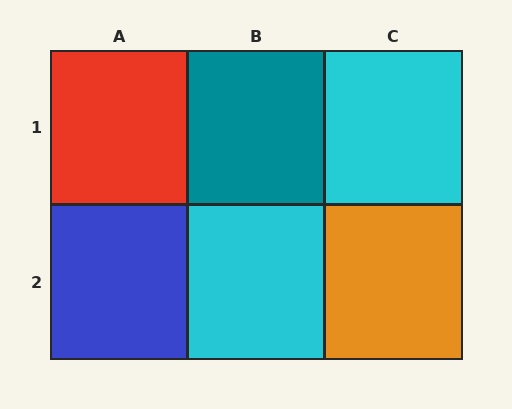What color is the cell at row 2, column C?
Orange.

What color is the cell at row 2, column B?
Cyan.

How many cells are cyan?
2 cells are cyan.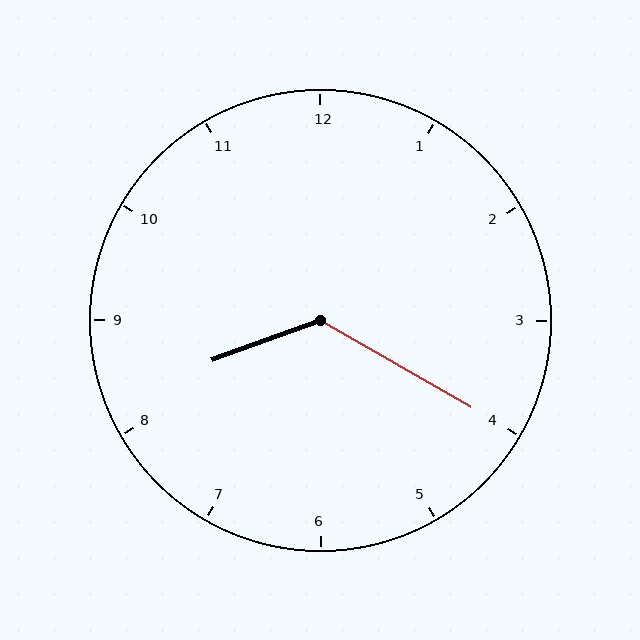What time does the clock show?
8:20.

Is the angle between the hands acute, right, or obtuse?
It is obtuse.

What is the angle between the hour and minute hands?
Approximately 130 degrees.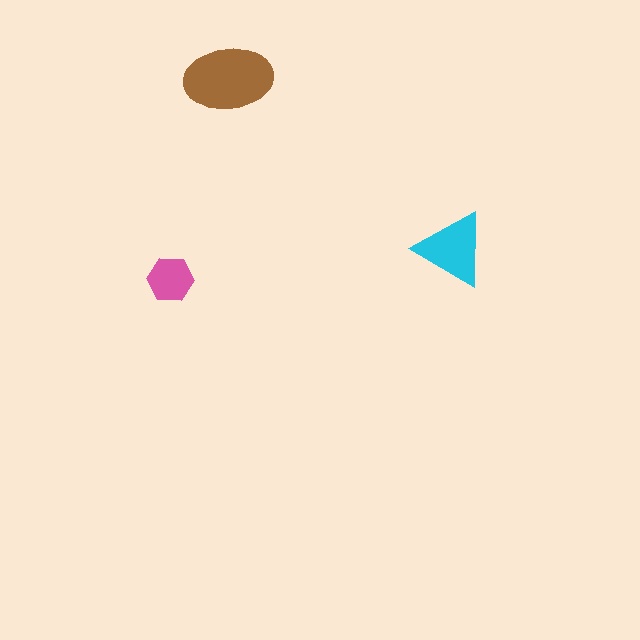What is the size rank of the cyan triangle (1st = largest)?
2nd.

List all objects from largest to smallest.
The brown ellipse, the cyan triangle, the pink hexagon.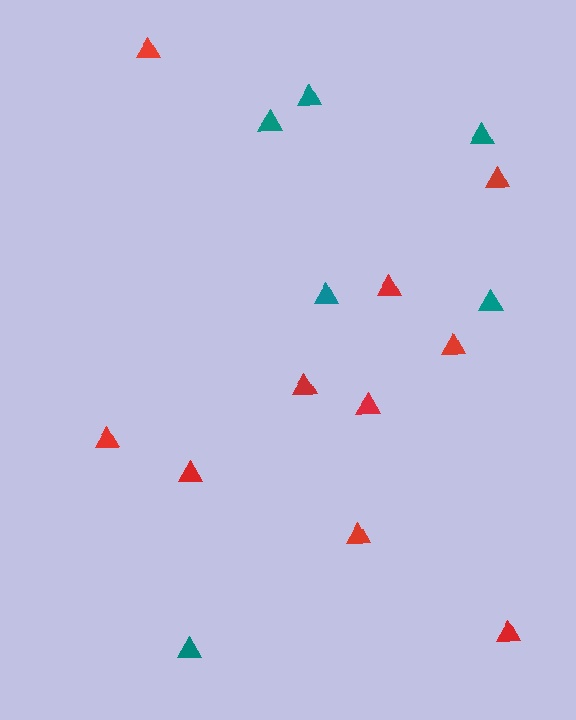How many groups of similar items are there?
There are 2 groups: one group of teal triangles (6) and one group of red triangles (10).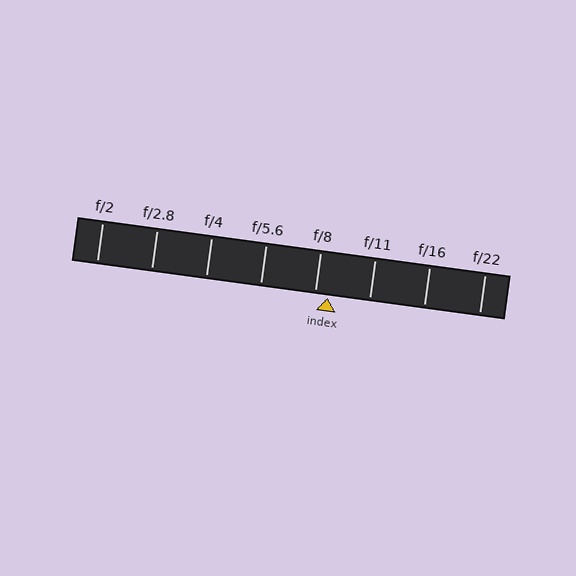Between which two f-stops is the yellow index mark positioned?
The index mark is between f/8 and f/11.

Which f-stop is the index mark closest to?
The index mark is closest to f/8.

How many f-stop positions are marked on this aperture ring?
There are 8 f-stop positions marked.